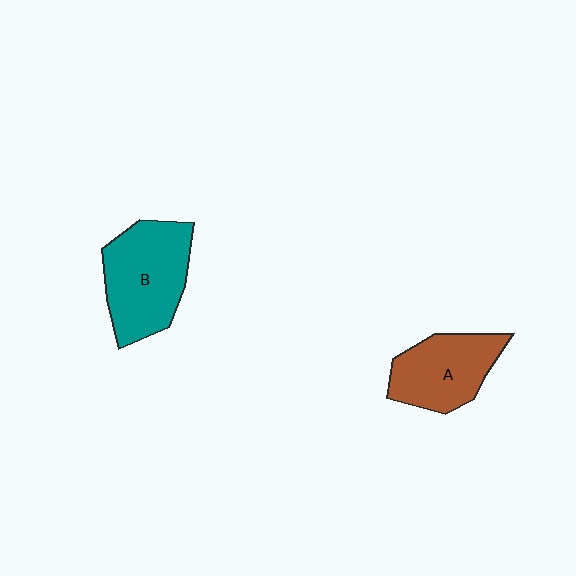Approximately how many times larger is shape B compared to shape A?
Approximately 1.3 times.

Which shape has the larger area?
Shape B (teal).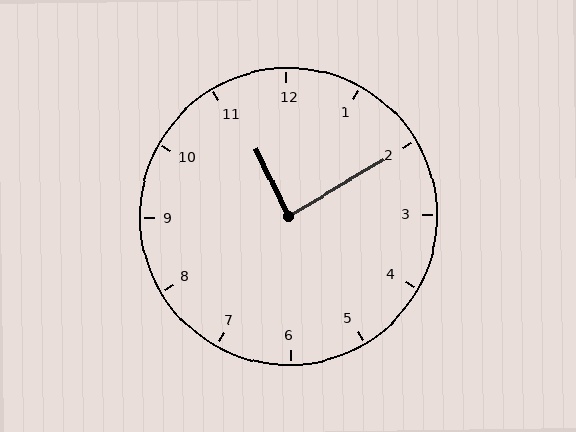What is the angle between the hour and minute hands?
Approximately 85 degrees.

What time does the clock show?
11:10.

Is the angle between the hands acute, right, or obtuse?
It is right.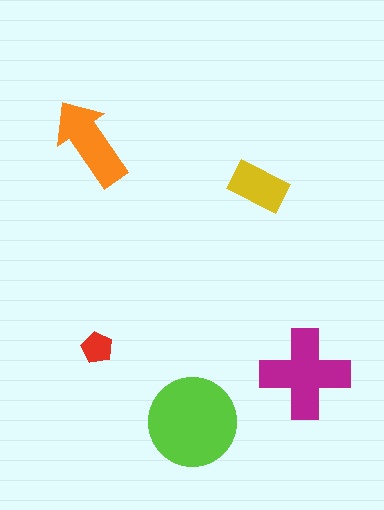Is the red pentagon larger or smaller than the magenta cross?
Smaller.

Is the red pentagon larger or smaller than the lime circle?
Smaller.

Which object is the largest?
The lime circle.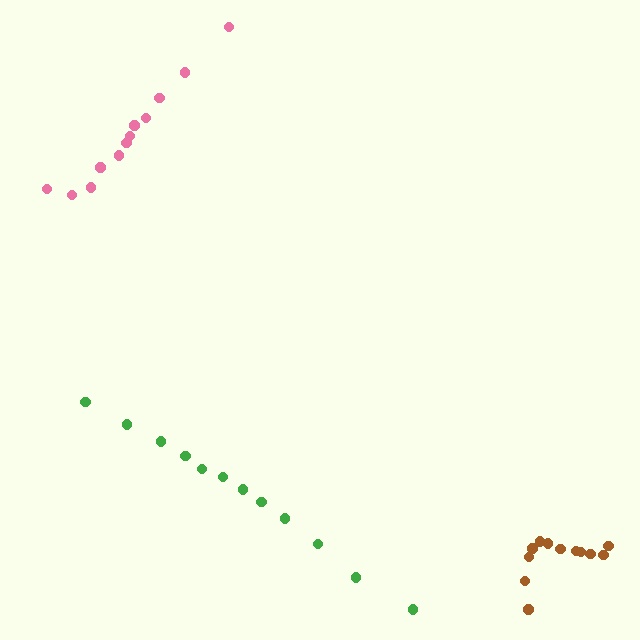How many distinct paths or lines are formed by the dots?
There are 3 distinct paths.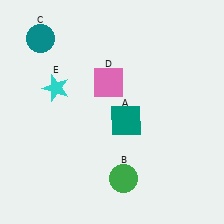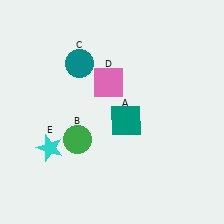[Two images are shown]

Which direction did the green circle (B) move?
The green circle (B) moved left.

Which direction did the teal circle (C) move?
The teal circle (C) moved right.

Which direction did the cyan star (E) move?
The cyan star (E) moved down.